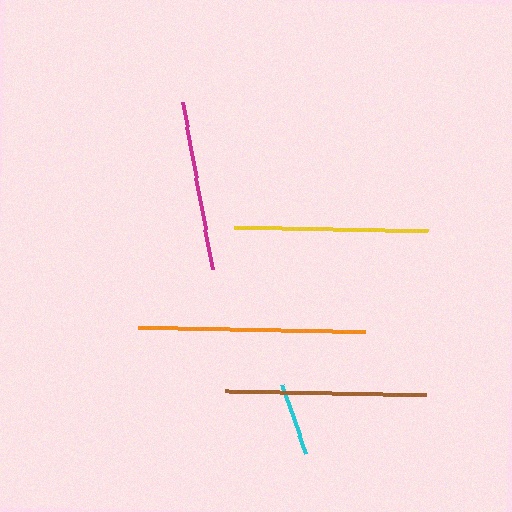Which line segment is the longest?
The orange line is the longest at approximately 227 pixels.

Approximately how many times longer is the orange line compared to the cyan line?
The orange line is approximately 3.1 times the length of the cyan line.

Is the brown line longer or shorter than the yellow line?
The brown line is longer than the yellow line.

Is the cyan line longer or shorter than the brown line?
The brown line is longer than the cyan line.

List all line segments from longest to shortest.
From longest to shortest: orange, brown, yellow, magenta, cyan.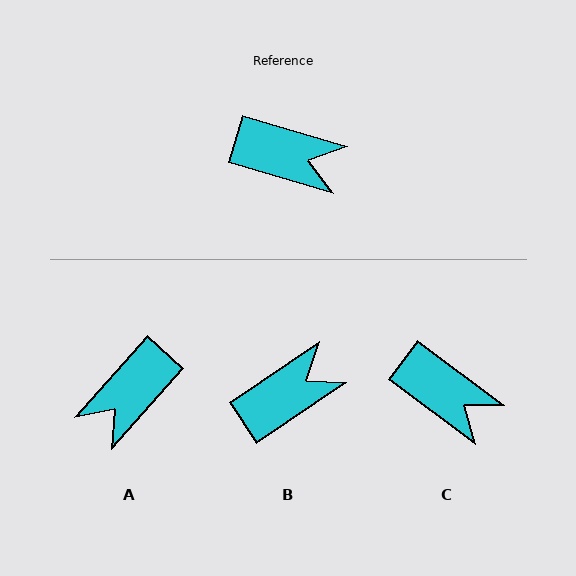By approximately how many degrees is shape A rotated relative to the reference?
Approximately 115 degrees clockwise.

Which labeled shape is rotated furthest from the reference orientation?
A, about 115 degrees away.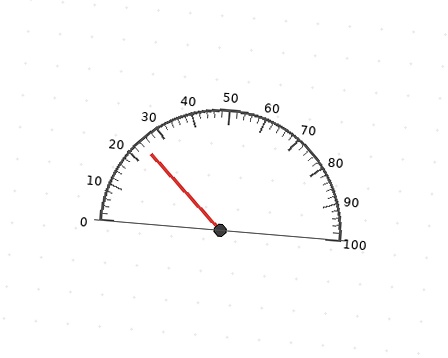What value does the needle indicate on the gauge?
The needle indicates approximately 24.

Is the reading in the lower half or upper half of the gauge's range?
The reading is in the lower half of the range (0 to 100).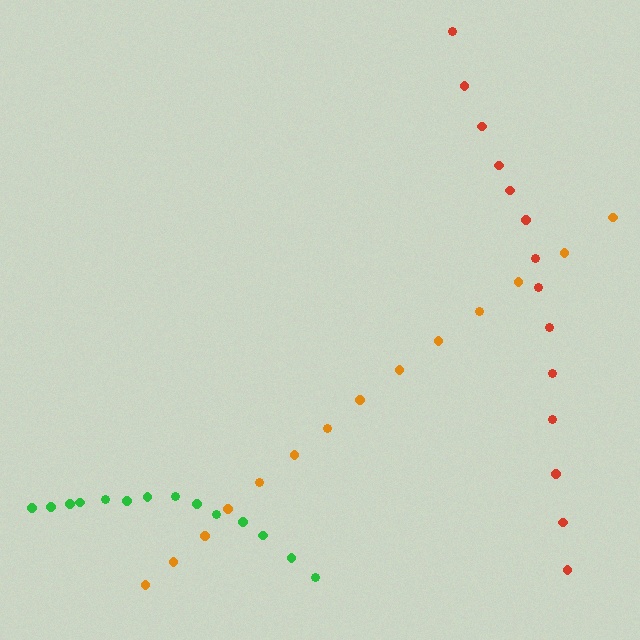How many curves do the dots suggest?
There are 3 distinct paths.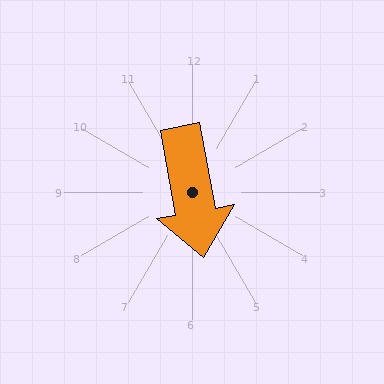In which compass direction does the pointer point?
South.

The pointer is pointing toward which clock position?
Roughly 6 o'clock.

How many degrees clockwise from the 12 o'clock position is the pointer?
Approximately 170 degrees.